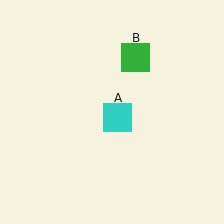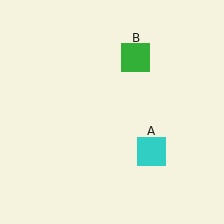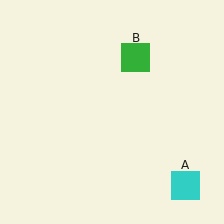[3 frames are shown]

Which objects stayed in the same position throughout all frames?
Green square (object B) remained stationary.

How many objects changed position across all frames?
1 object changed position: cyan square (object A).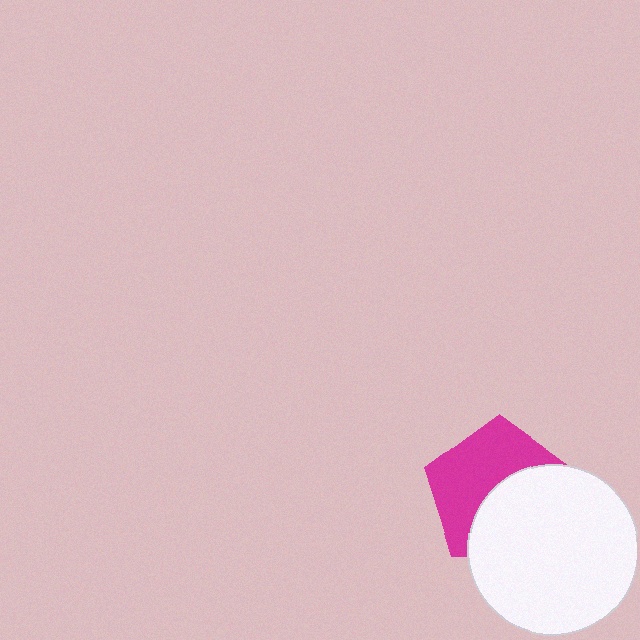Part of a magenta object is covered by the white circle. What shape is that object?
It is a pentagon.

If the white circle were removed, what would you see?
You would see the complete magenta pentagon.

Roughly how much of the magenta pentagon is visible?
About half of it is visible (roughly 52%).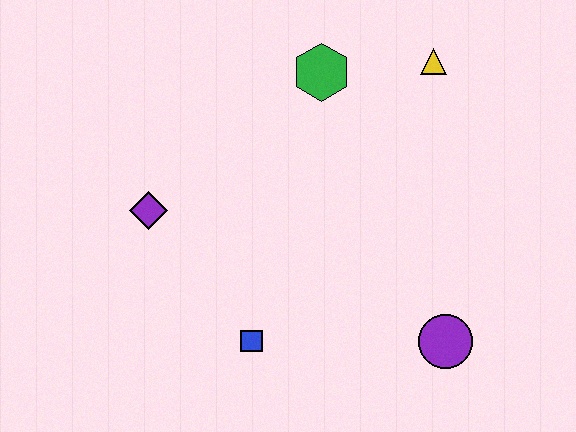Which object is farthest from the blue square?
The yellow triangle is farthest from the blue square.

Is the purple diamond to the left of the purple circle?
Yes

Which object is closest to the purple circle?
The blue square is closest to the purple circle.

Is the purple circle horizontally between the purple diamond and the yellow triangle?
No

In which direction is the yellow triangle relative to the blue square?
The yellow triangle is above the blue square.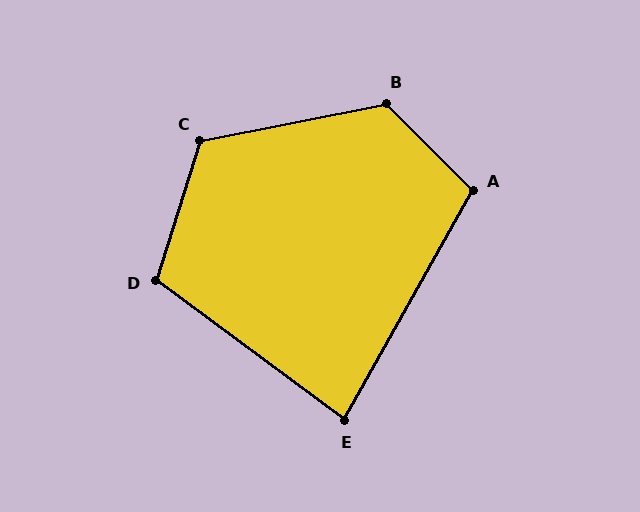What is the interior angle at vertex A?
Approximately 106 degrees (obtuse).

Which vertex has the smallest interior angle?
E, at approximately 83 degrees.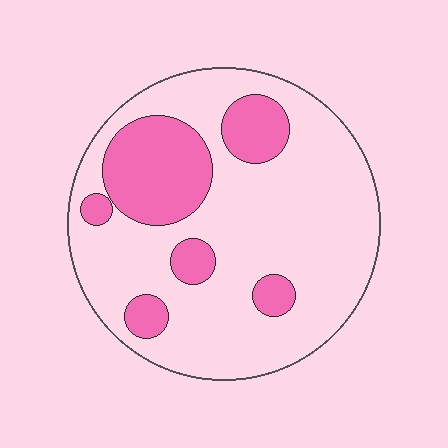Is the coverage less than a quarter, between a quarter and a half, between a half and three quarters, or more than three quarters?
Less than a quarter.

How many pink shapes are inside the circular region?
6.